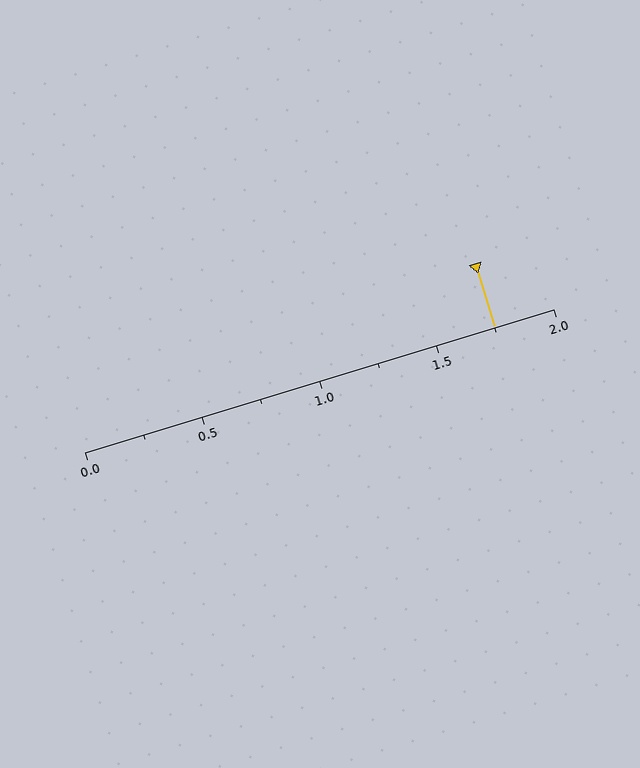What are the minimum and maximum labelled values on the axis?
The axis runs from 0.0 to 2.0.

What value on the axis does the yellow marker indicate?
The marker indicates approximately 1.75.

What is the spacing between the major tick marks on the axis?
The major ticks are spaced 0.5 apart.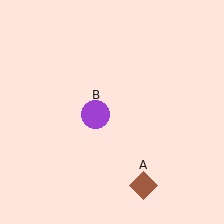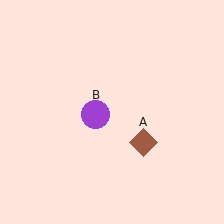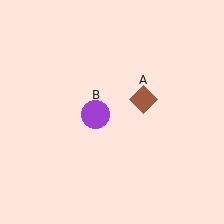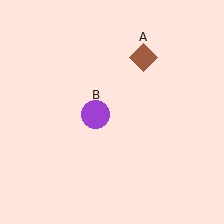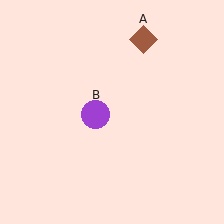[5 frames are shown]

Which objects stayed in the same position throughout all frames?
Purple circle (object B) remained stationary.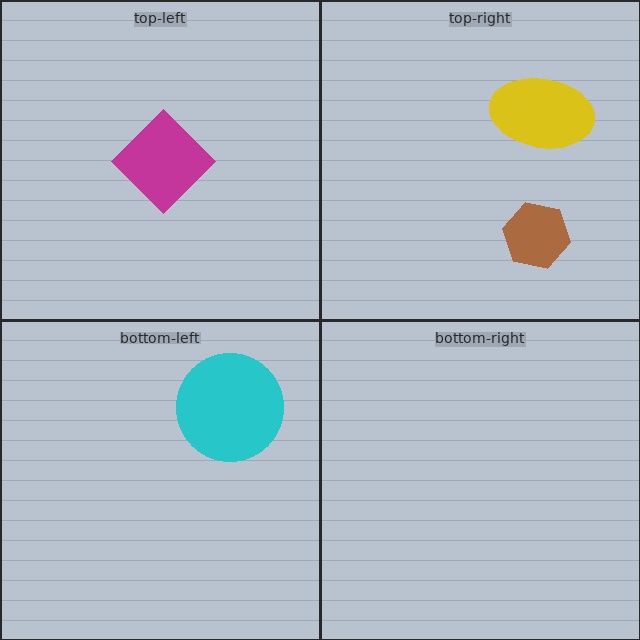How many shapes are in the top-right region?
2.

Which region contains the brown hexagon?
The top-right region.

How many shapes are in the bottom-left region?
1.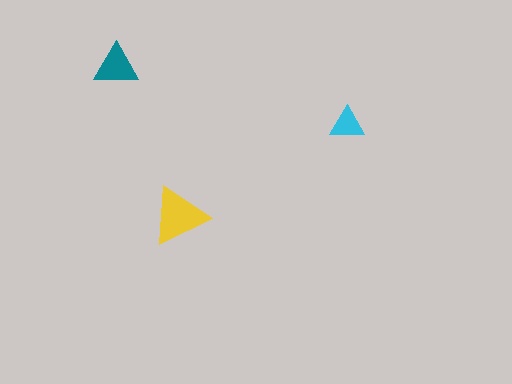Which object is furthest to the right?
The cyan triangle is rightmost.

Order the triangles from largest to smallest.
the yellow one, the teal one, the cyan one.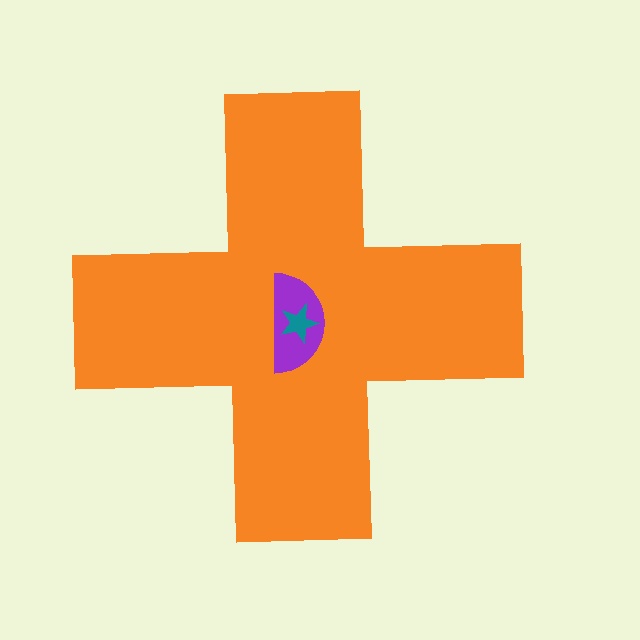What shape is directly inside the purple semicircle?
The teal star.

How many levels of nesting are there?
3.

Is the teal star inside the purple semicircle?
Yes.